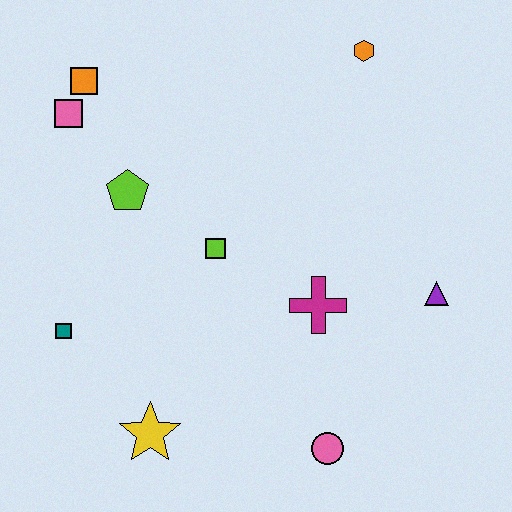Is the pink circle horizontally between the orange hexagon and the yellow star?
Yes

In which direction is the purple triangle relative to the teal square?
The purple triangle is to the right of the teal square.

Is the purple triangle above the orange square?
No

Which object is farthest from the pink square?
The pink circle is farthest from the pink square.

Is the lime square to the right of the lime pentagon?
Yes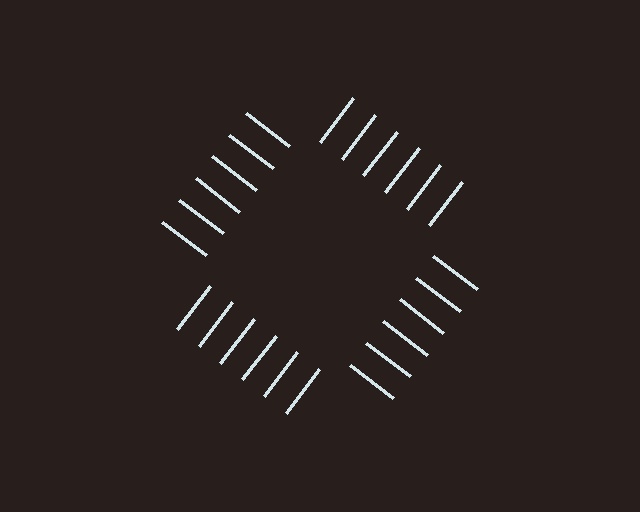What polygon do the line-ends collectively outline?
An illusory square — the line segments terminate on its edges but no continuous stroke is drawn.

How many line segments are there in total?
24 — 6 along each of the 4 edges.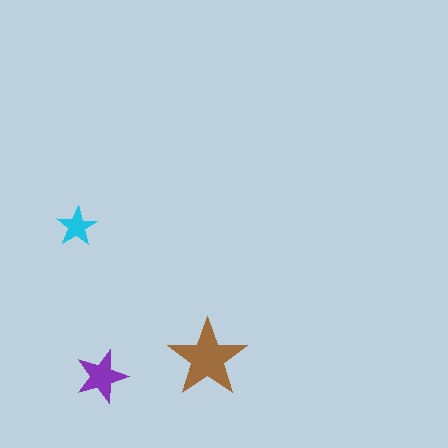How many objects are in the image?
There are 3 objects in the image.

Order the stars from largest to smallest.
the brown one, the purple one, the cyan one.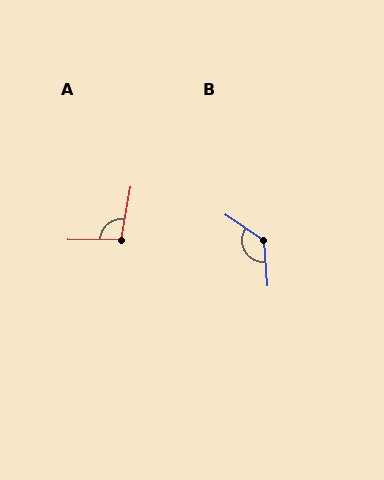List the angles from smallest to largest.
A (100°), B (128°).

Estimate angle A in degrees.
Approximately 100 degrees.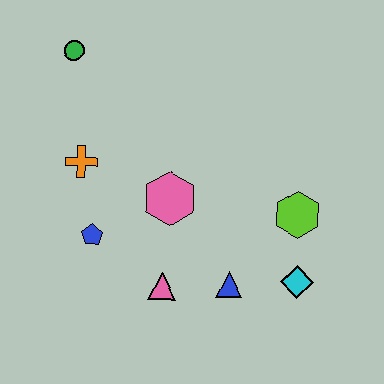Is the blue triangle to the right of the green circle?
Yes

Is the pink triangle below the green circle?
Yes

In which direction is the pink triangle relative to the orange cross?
The pink triangle is below the orange cross.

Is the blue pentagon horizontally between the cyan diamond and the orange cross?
Yes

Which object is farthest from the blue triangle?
The green circle is farthest from the blue triangle.